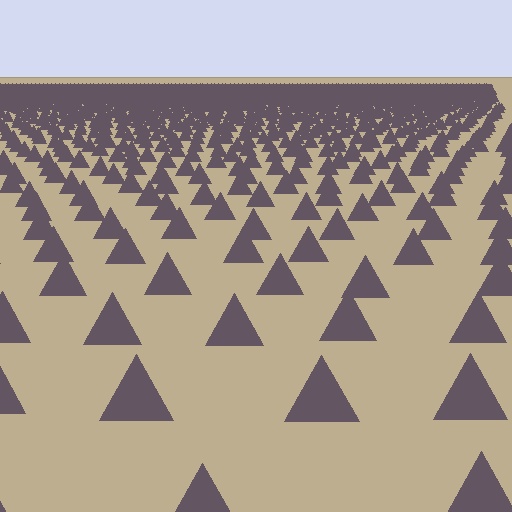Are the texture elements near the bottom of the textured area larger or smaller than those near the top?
Larger. Near the bottom, elements are closer to the viewer and appear at a bigger on-screen size.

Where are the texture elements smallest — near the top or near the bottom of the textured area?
Near the top.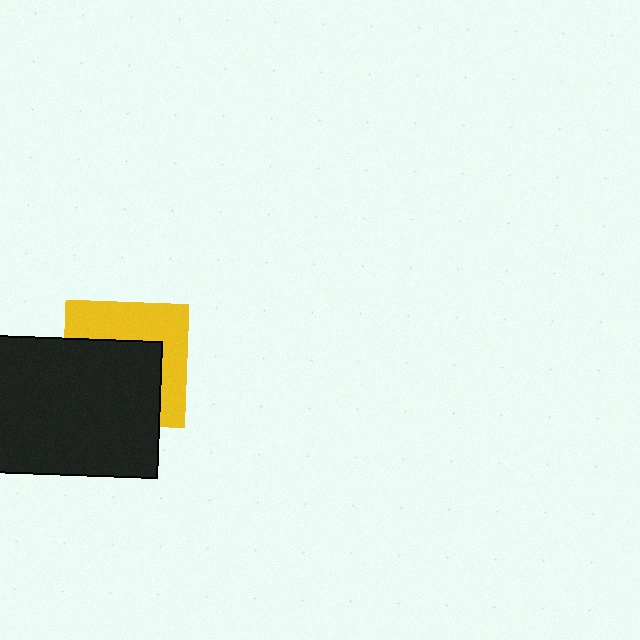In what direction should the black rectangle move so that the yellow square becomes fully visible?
The black rectangle should move toward the lower-left. That is the shortest direction to clear the overlap and leave the yellow square fully visible.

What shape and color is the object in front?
The object in front is a black rectangle.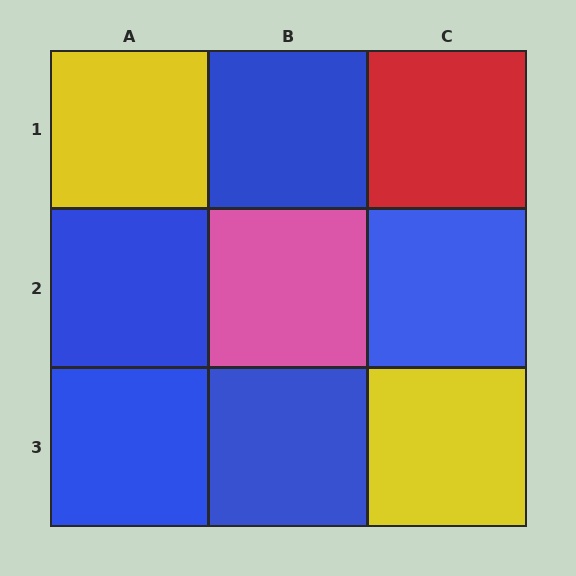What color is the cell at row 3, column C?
Yellow.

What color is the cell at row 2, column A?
Blue.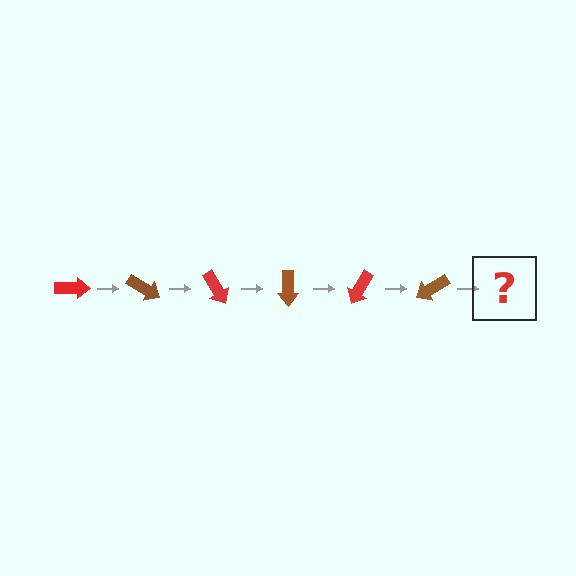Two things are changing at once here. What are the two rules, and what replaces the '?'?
The two rules are that it rotates 30 degrees each step and the color cycles through red and brown. The '?' should be a red arrow, rotated 180 degrees from the start.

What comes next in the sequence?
The next element should be a red arrow, rotated 180 degrees from the start.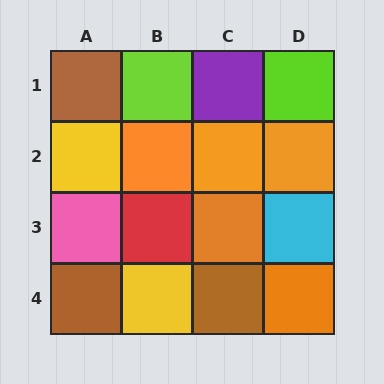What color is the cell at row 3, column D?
Cyan.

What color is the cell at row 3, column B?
Red.